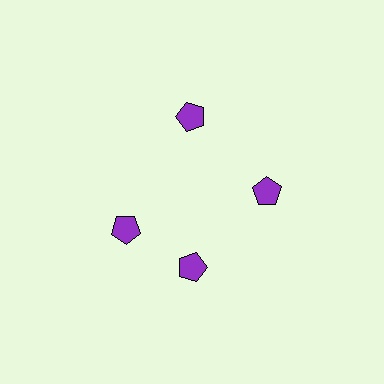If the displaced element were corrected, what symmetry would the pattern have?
It would have 4-fold rotational symmetry — the pattern would map onto itself every 90 degrees.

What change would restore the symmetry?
The symmetry would be restored by rotating it back into even spacing with its neighbors so that all 4 pentagons sit at equal angles and equal distance from the center.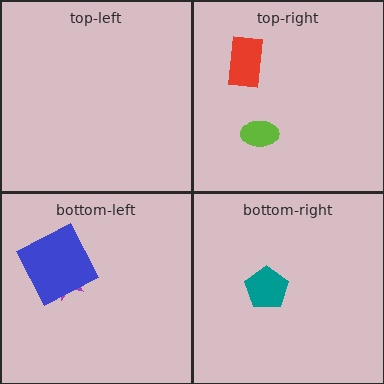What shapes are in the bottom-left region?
The purple star, the blue square.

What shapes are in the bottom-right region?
The teal pentagon.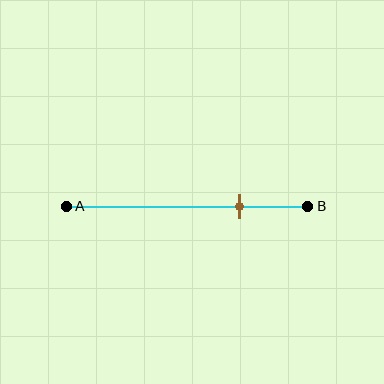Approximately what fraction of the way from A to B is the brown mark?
The brown mark is approximately 70% of the way from A to B.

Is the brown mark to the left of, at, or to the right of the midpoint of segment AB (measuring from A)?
The brown mark is to the right of the midpoint of segment AB.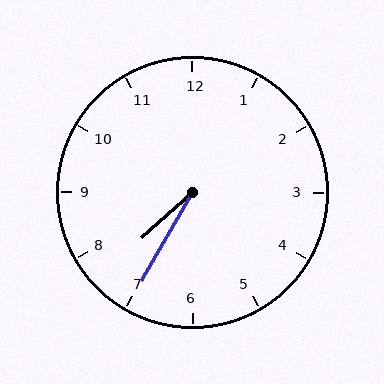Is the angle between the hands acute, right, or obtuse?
It is acute.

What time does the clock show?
7:35.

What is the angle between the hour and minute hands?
Approximately 18 degrees.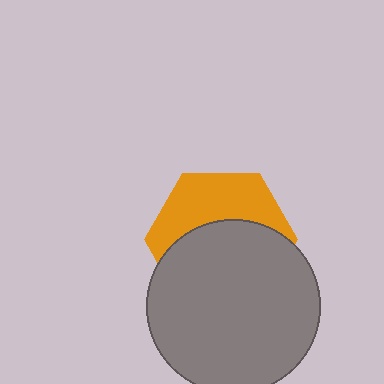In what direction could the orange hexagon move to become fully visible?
The orange hexagon could move up. That would shift it out from behind the gray circle entirely.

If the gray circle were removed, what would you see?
You would see the complete orange hexagon.